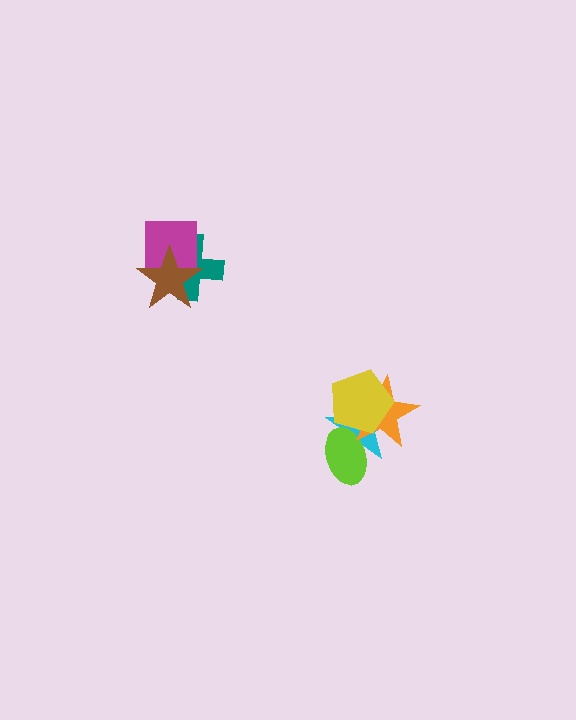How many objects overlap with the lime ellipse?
3 objects overlap with the lime ellipse.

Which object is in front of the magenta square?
The brown star is in front of the magenta square.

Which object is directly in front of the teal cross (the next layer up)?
The magenta square is directly in front of the teal cross.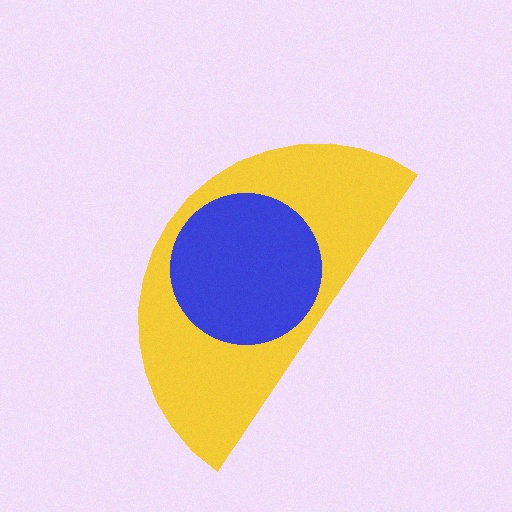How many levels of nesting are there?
2.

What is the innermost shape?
The blue circle.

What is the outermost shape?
The yellow semicircle.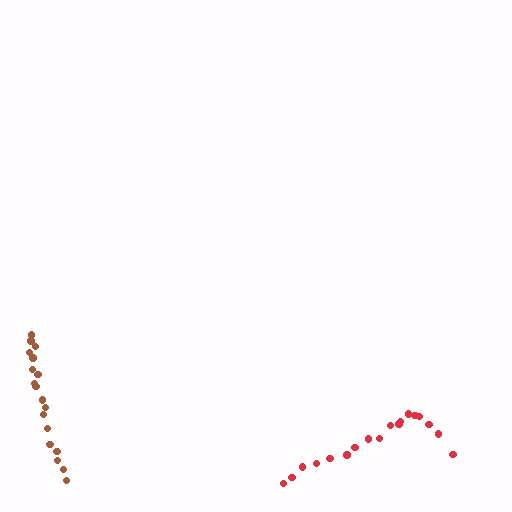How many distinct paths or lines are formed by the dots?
There are 2 distinct paths.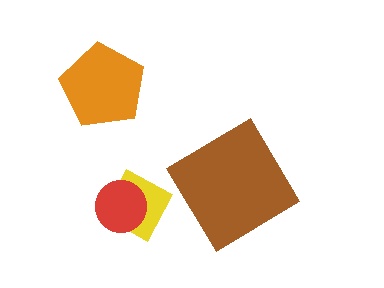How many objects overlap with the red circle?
1 object overlaps with the red circle.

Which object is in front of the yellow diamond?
The red circle is in front of the yellow diamond.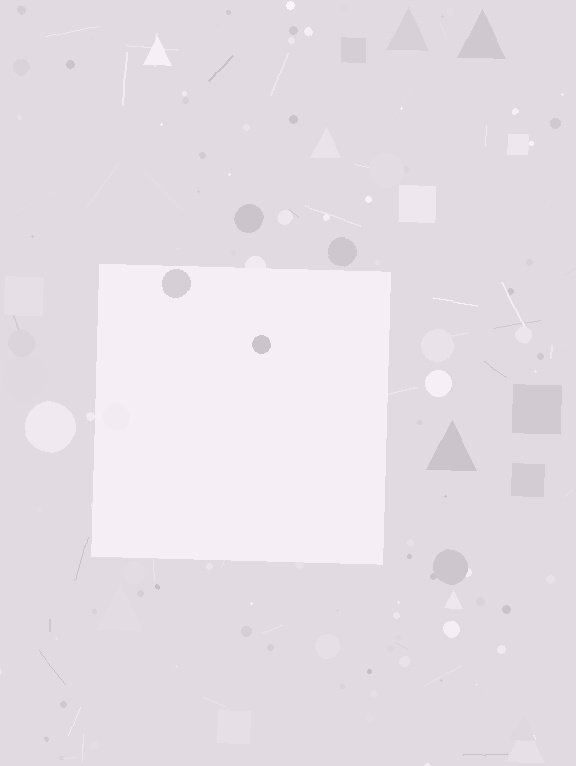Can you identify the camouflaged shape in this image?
The camouflaged shape is a square.